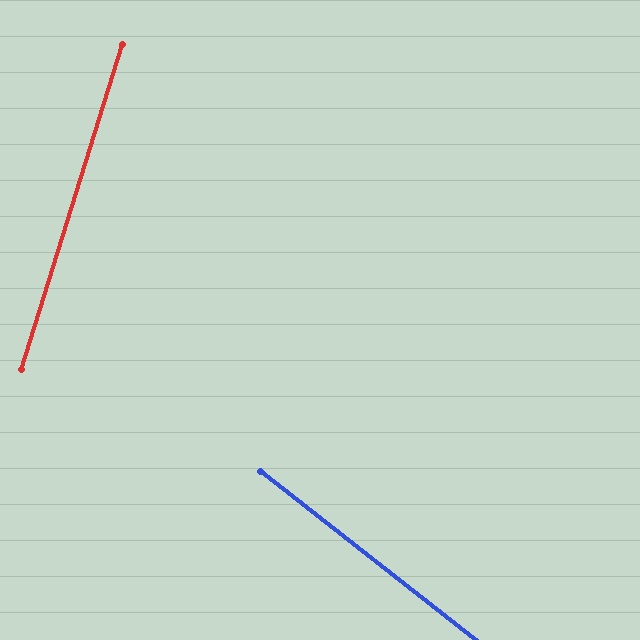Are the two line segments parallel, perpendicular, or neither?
Neither parallel nor perpendicular — they differ by about 69°.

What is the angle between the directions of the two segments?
Approximately 69 degrees.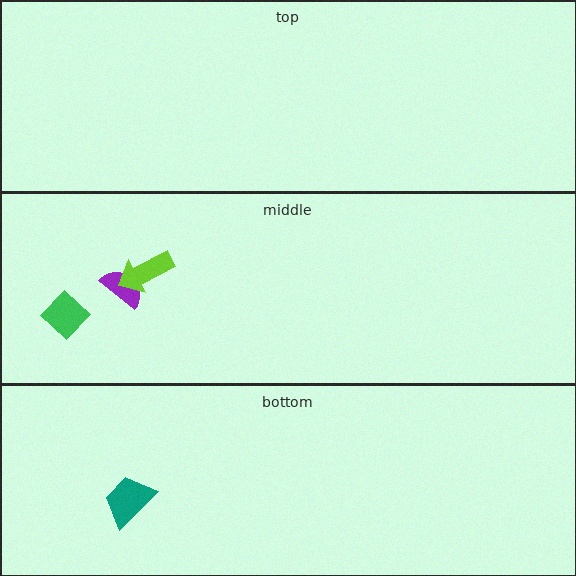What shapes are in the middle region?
The purple semicircle, the green diamond, the lime arrow.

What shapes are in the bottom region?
The teal trapezoid.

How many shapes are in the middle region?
3.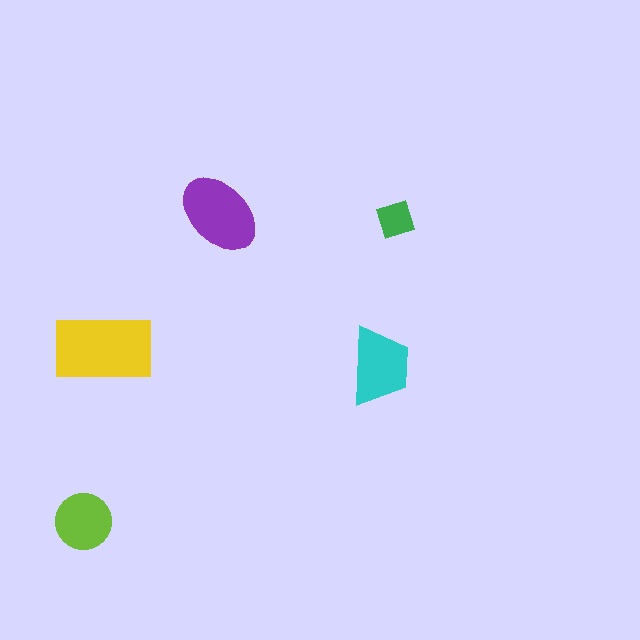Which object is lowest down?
The lime circle is bottommost.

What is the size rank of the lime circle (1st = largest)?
4th.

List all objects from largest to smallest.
The yellow rectangle, the purple ellipse, the cyan trapezoid, the lime circle, the green diamond.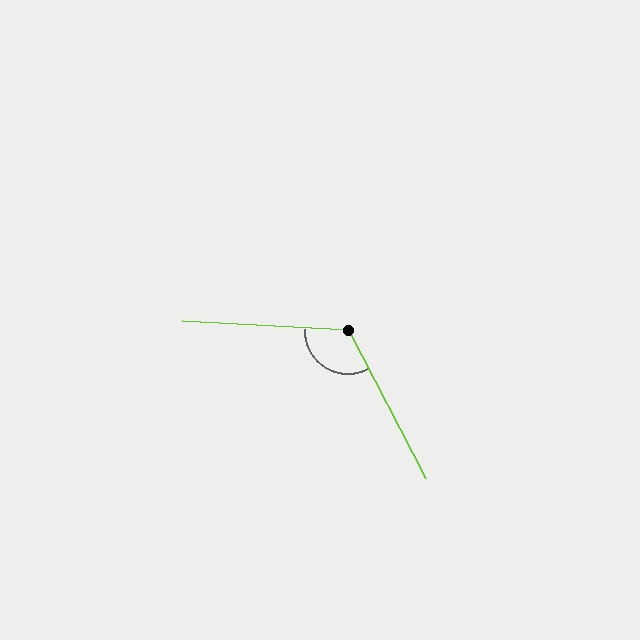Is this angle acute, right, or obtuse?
It is obtuse.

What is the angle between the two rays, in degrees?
Approximately 121 degrees.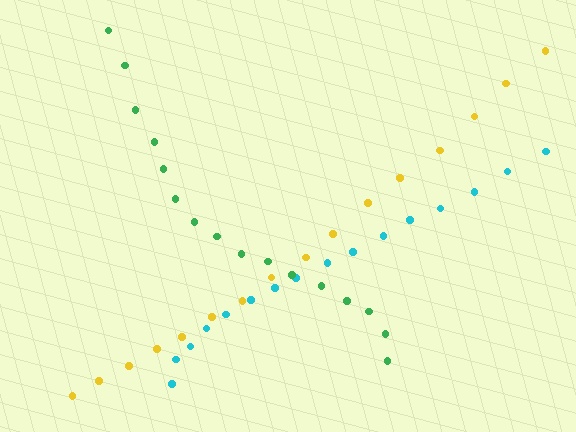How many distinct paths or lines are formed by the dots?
There are 3 distinct paths.